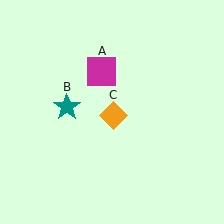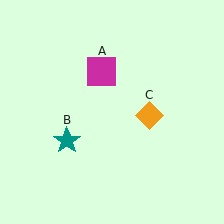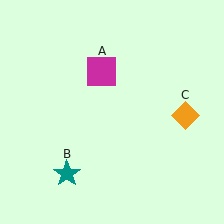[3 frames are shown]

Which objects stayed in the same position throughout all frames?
Magenta square (object A) remained stationary.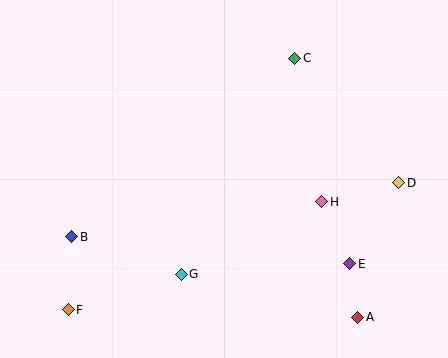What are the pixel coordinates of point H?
Point H is at (322, 202).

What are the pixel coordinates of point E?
Point E is at (350, 264).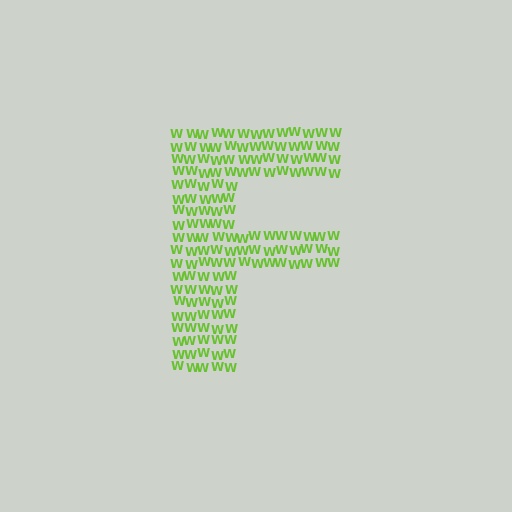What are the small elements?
The small elements are letter W's.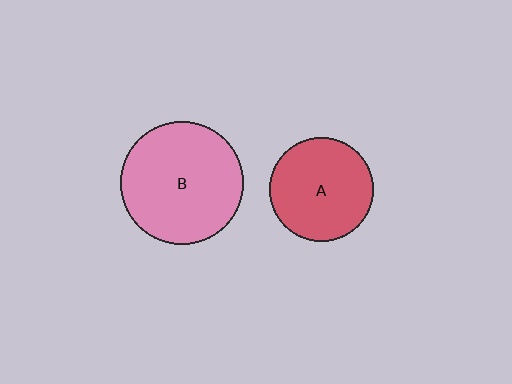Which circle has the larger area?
Circle B (pink).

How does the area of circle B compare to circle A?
Approximately 1.4 times.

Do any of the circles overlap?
No, none of the circles overlap.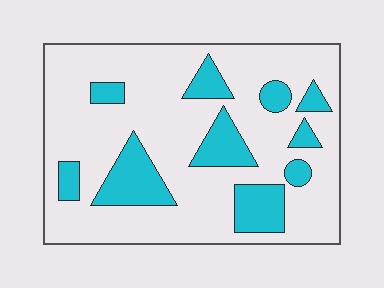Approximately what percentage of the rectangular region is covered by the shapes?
Approximately 25%.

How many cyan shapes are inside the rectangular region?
10.